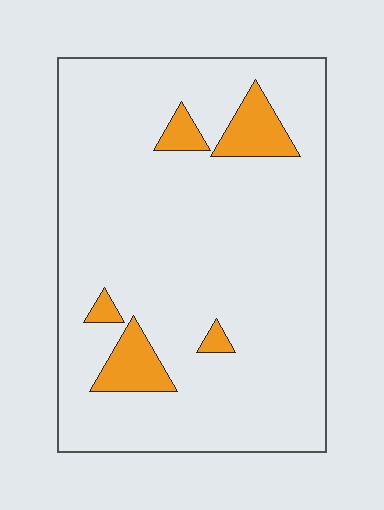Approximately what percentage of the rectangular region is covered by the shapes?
Approximately 10%.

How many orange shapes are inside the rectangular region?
5.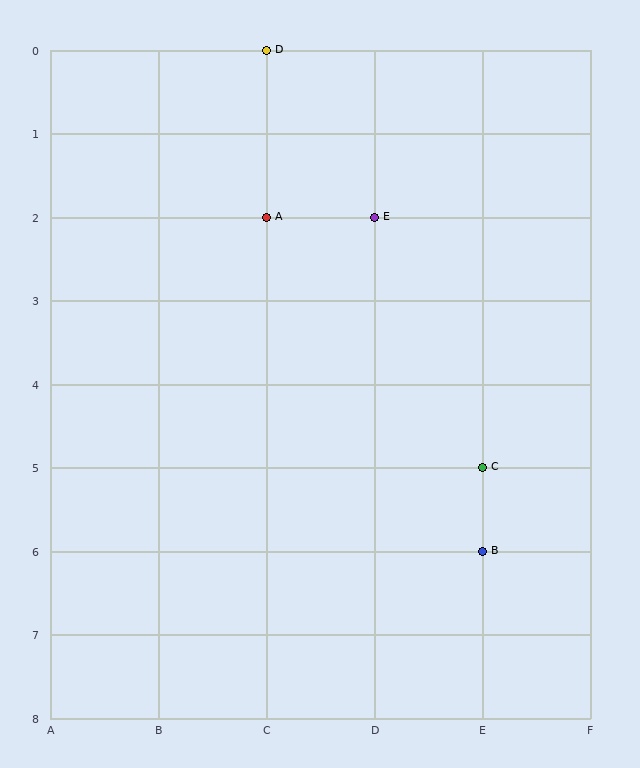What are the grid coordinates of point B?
Point B is at grid coordinates (E, 6).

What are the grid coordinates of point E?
Point E is at grid coordinates (D, 2).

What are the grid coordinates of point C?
Point C is at grid coordinates (E, 5).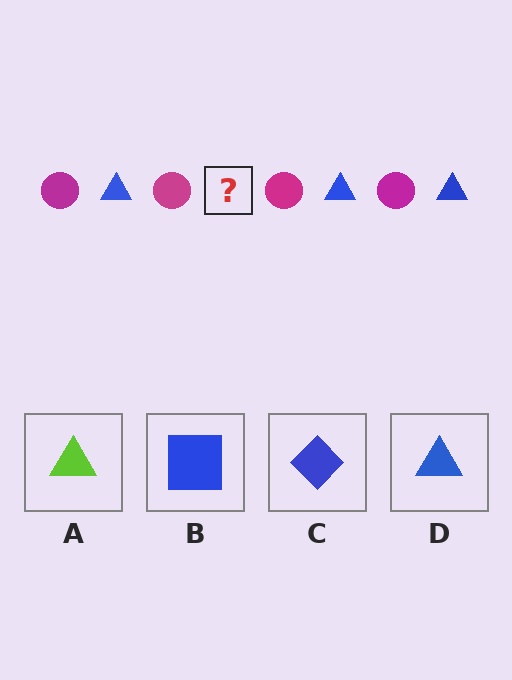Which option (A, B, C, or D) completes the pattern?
D.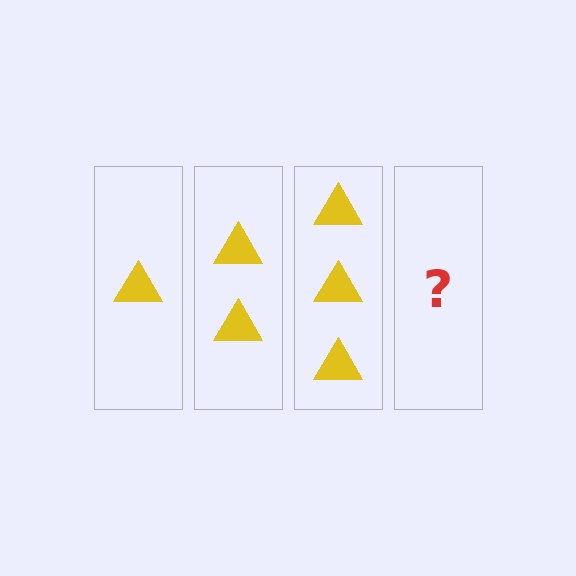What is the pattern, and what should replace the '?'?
The pattern is that each step adds one more triangle. The '?' should be 4 triangles.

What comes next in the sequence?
The next element should be 4 triangles.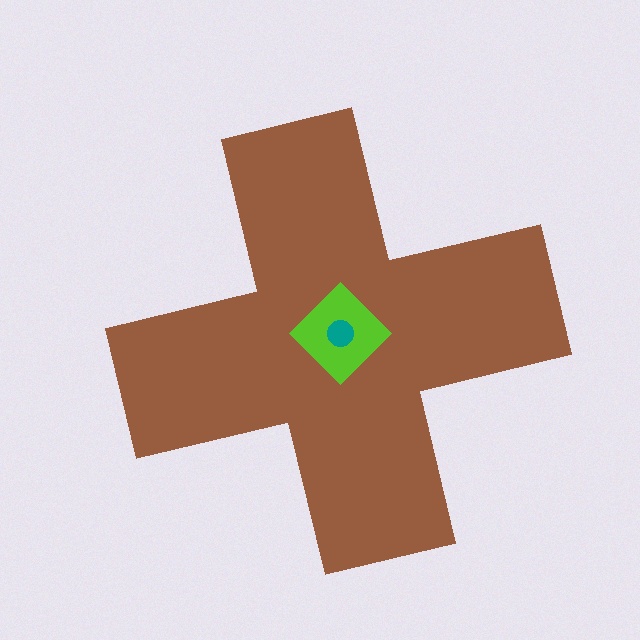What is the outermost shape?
The brown cross.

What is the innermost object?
The teal circle.